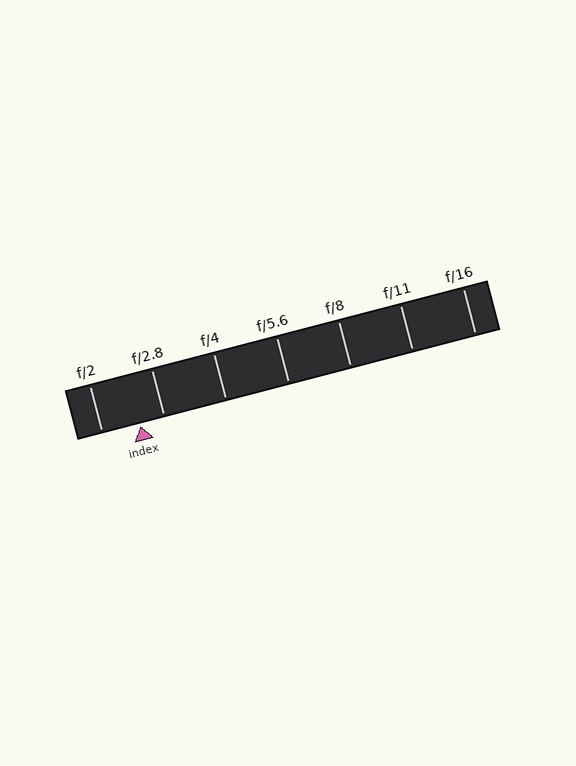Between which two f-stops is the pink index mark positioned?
The index mark is between f/2 and f/2.8.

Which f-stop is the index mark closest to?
The index mark is closest to f/2.8.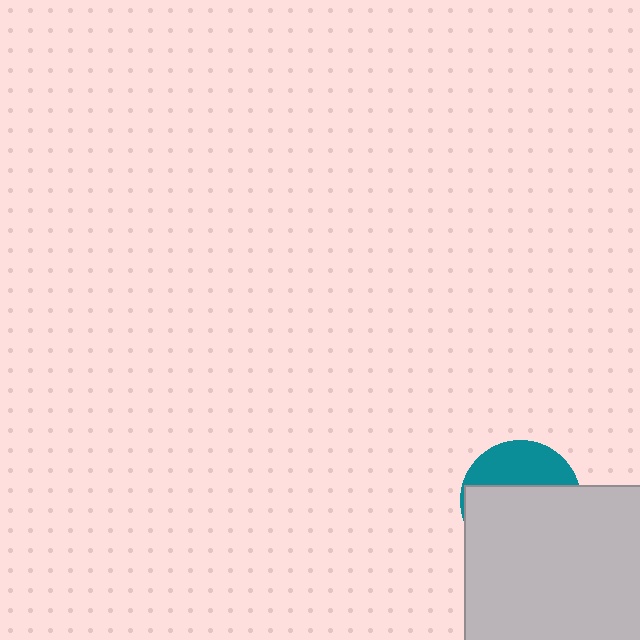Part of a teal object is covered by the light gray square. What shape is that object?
It is a circle.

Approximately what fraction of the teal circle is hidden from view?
Roughly 65% of the teal circle is hidden behind the light gray square.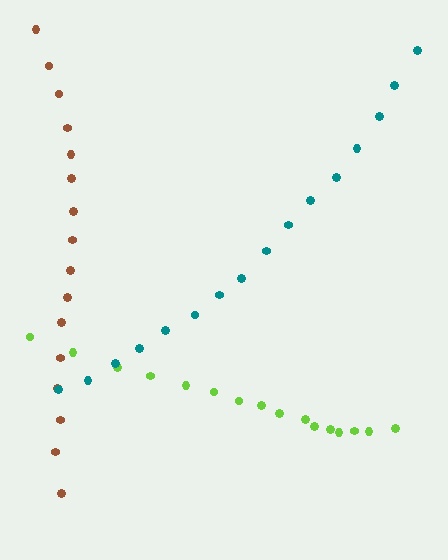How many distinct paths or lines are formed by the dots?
There are 3 distinct paths.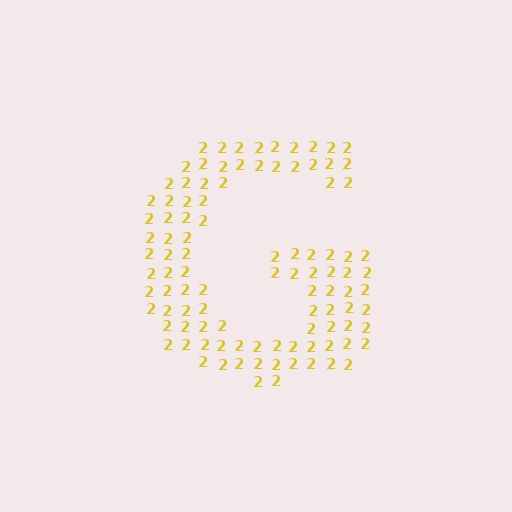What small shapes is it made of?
It is made of small digit 2's.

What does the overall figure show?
The overall figure shows the letter G.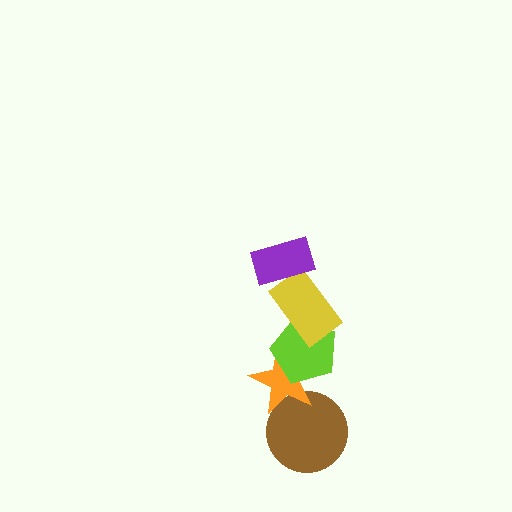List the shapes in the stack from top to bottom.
From top to bottom: the purple rectangle, the yellow rectangle, the lime pentagon, the orange star, the brown circle.